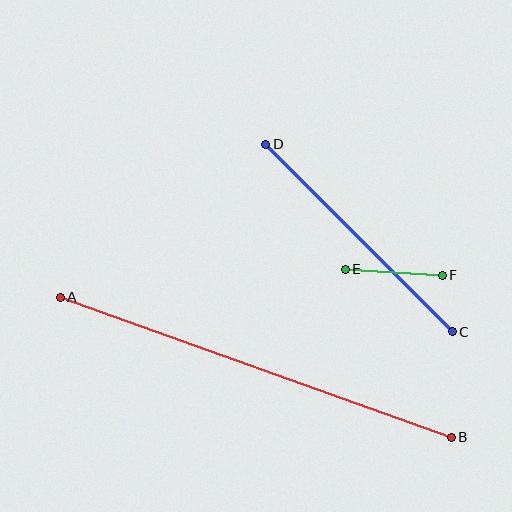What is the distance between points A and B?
The distance is approximately 415 pixels.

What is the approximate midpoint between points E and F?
The midpoint is at approximately (394, 272) pixels.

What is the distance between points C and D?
The distance is approximately 264 pixels.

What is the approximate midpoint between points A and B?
The midpoint is at approximately (256, 367) pixels.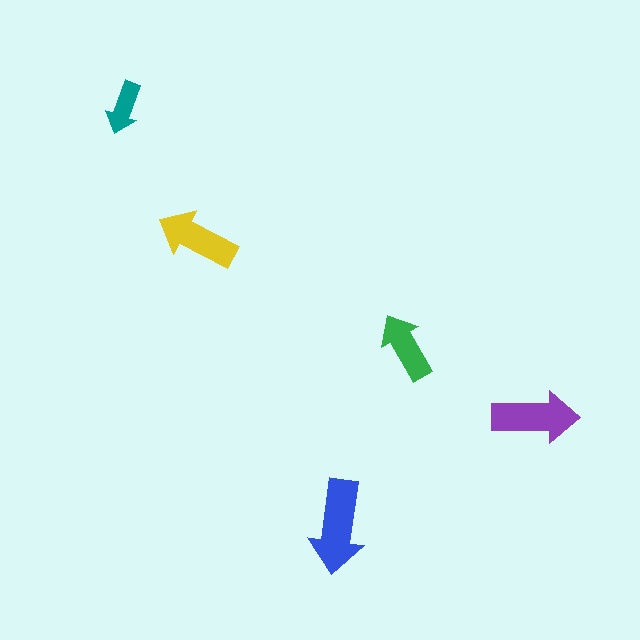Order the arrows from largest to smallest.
the blue one, the purple one, the yellow one, the green one, the teal one.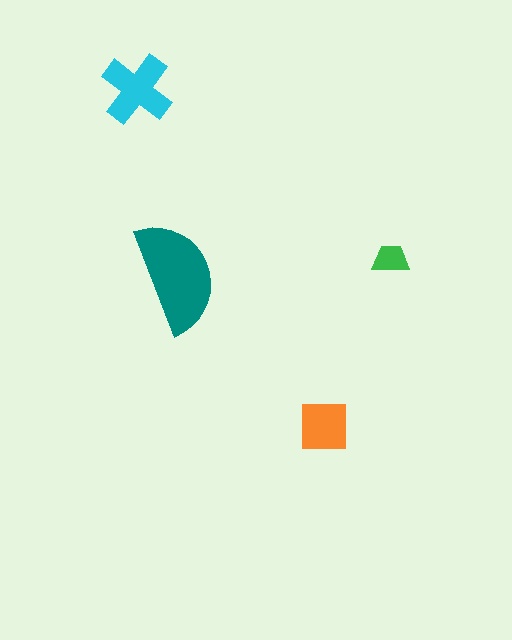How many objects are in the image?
There are 4 objects in the image.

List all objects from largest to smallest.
The teal semicircle, the cyan cross, the orange square, the green trapezoid.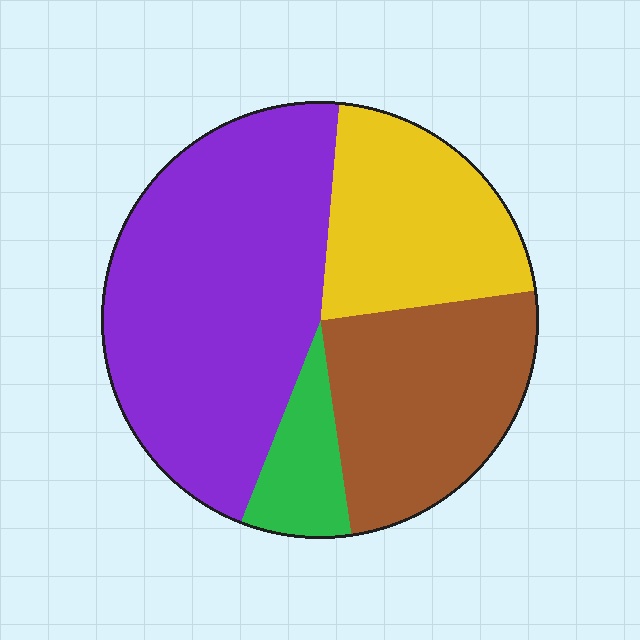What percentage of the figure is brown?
Brown covers around 25% of the figure.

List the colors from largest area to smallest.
From largest to smallest: purple, brown, yellow, green.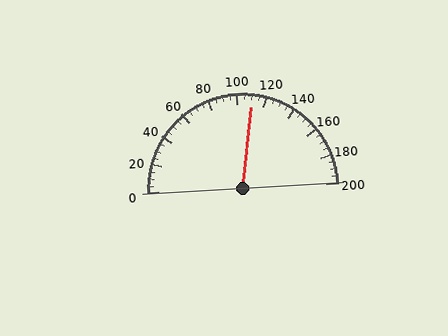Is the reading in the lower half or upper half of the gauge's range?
The reading is in the upper half of the range (0 to 200).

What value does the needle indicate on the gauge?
The needle indicates approximately 110.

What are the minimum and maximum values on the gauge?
The gauge ranges from 0 to 200.